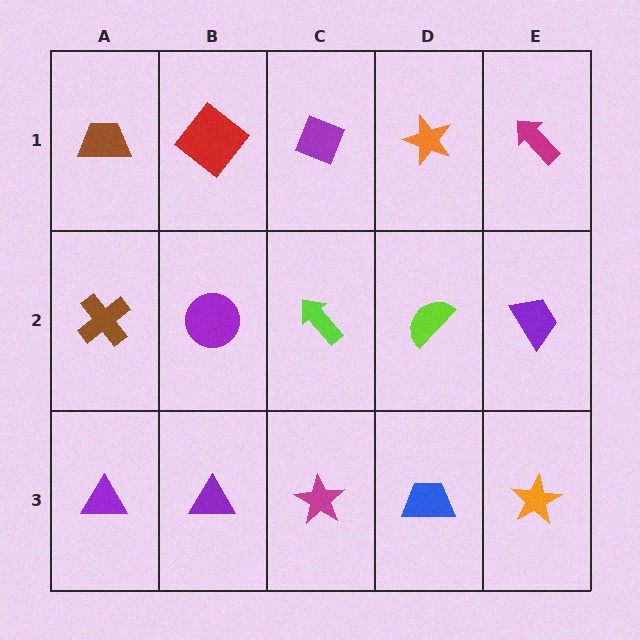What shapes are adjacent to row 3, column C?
A lime arrow (row 2, column C), a purple triangle (row 3, column B), a blue trapezoid (row 3, column D).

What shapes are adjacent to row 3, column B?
A purple circle (row 2, column B), a purple triangle (row 3, column A), a magenta star (row 3, column C).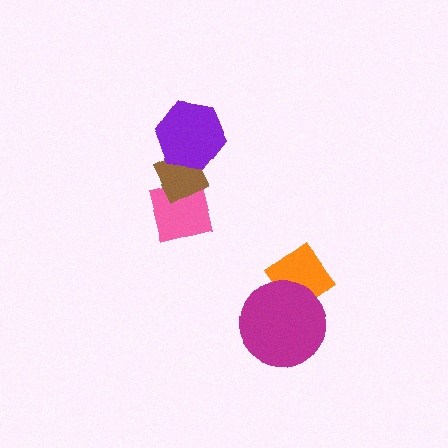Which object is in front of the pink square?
The brown diamond is in front of the pink square.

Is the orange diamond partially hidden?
Yes, it is partially covered by another shape.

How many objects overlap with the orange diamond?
1 object overlaps with the orange diamond.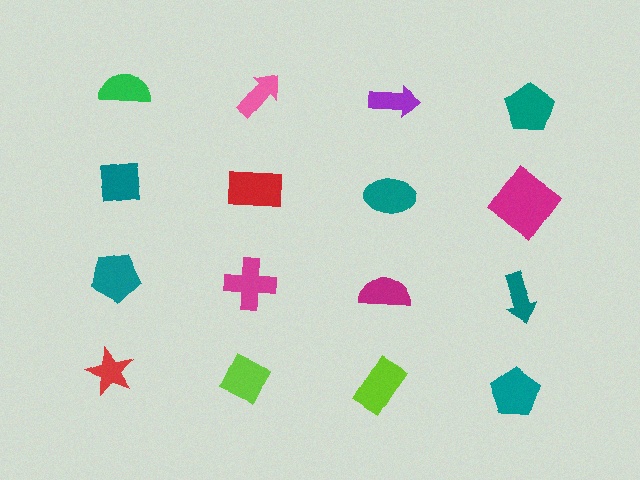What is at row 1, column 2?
A pink arrow.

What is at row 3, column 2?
A magenta cross.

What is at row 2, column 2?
A red rectangle.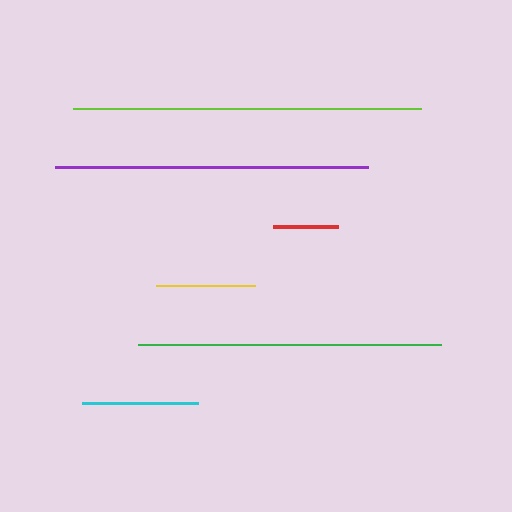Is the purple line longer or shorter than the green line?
The purple line is longer than the green line.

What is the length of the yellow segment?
The yellow segment is approximately 99 pixels long.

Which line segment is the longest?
The lime line is the longest at approximately 348 pixels.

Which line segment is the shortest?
The red line is the shortest at approximately 65 pixels.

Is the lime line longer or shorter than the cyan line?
The lime line is longer than the cyan line.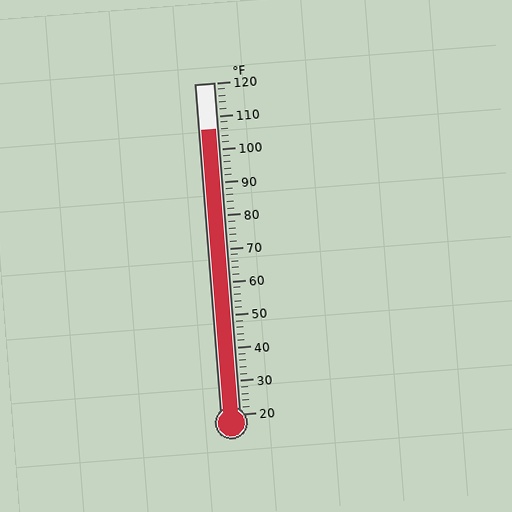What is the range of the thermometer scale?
The thermometer scale ranges from 20°F to 120°F.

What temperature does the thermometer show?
The thermometer shows approximately 106°F.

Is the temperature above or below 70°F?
The temperature is above 70°F.